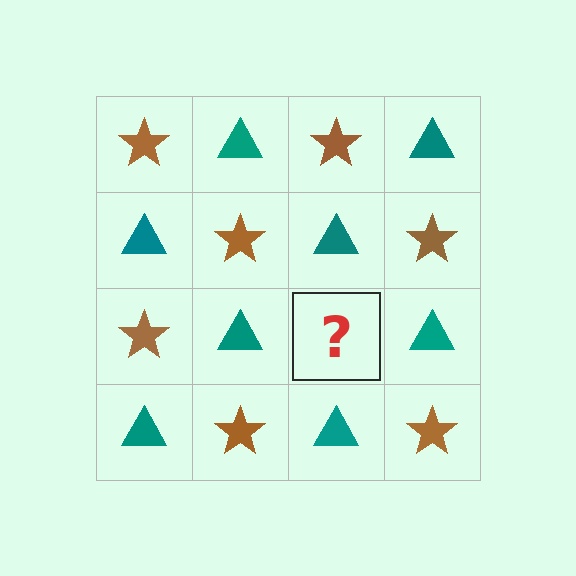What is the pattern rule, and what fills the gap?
The rule is that it alternates brown star and teal triangle in a checkerboard pattern. The gap should be filled with a brown star.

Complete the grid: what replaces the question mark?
The question mark should be replaced with a brown star.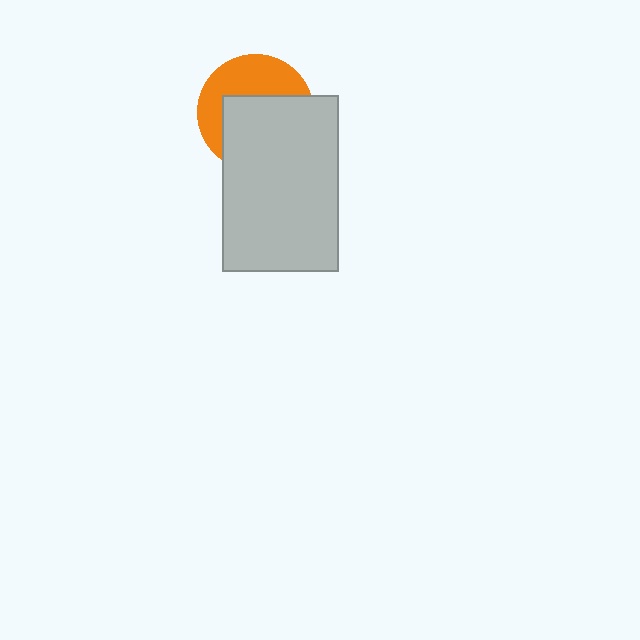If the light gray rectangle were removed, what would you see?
You would see the complete orange circle.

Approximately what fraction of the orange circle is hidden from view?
Roughly 57% of the orange circle is hidden behind the light gray rectangle.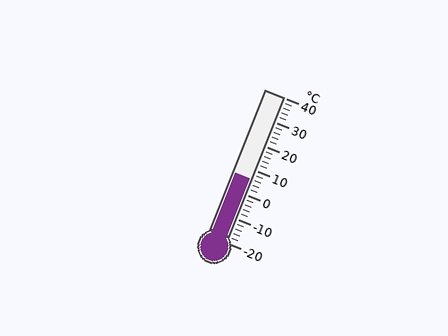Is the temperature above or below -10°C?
The temperature is above -10°C.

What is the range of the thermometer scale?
The thermometer scale ranges from -20°C to 40°C.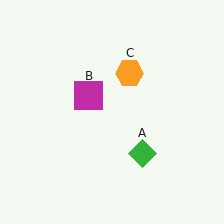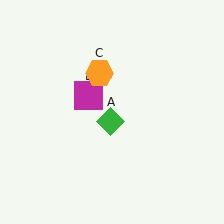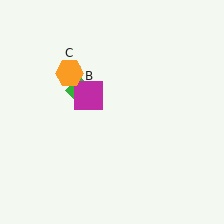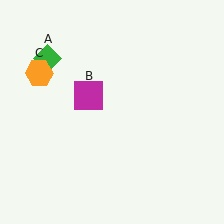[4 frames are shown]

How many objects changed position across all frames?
2 objects changed position: green diamond (object A), orange hexagon (object C).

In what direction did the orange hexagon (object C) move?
The orange hexagon (object C) moved left.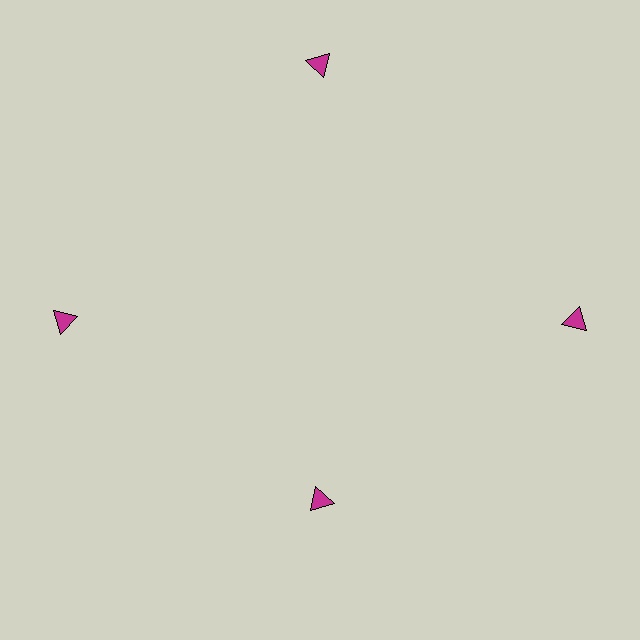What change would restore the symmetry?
The symmetry would be restored by moving it outward, back onto the ring so that all 4 triangles sit at equal angles and equal distance from the center.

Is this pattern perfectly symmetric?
No. The 4 magenta triangles are arranged in a ring, but one element near the 6 o'clock position is pulled inward toward the center, breaking the 4-fold rotational symmetry.